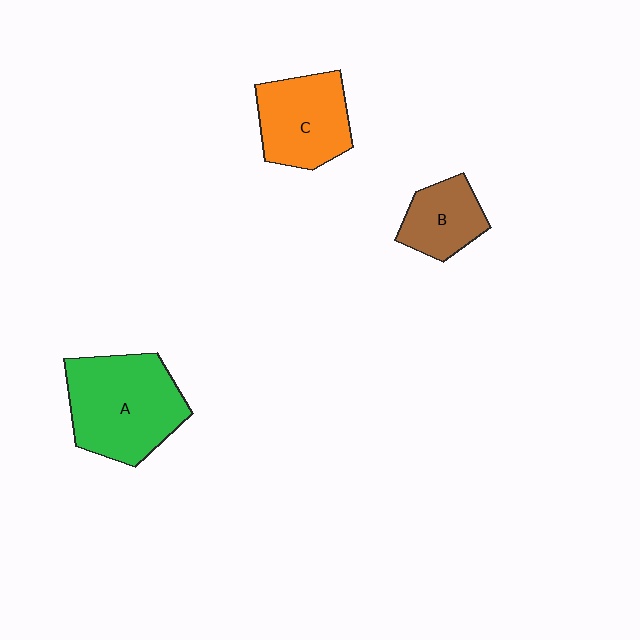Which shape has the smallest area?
Shape B (brown).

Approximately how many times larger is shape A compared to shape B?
Approximately 2.0 times.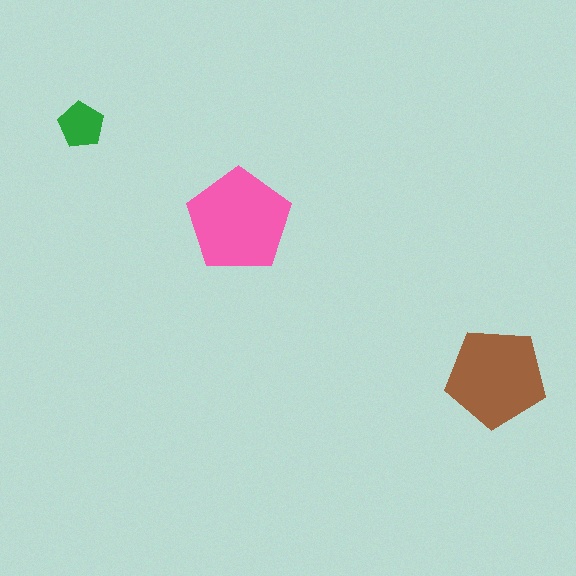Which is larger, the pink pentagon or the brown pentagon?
The pink one.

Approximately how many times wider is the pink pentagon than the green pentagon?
About 2 times wider.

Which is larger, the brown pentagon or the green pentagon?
The brown one.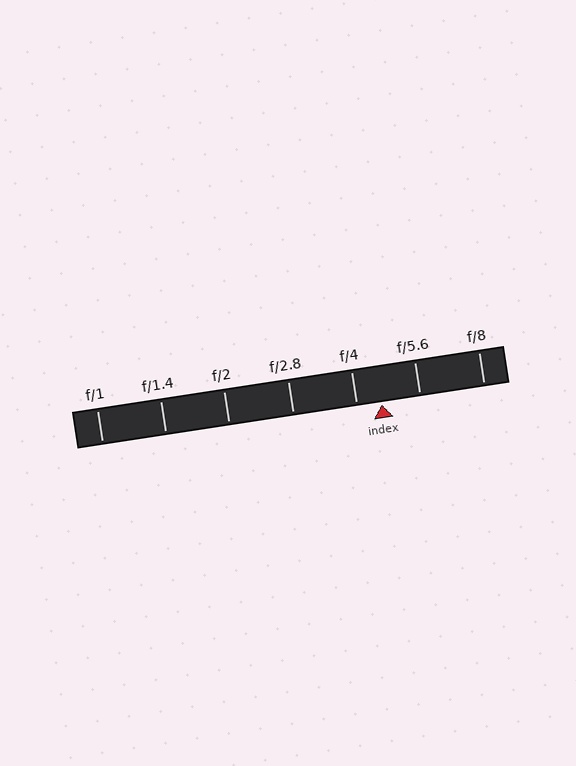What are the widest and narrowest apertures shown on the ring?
The widest aperture shown is f/1 and the narrowest is f/8.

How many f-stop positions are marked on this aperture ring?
There are 7 f-stop positions marked.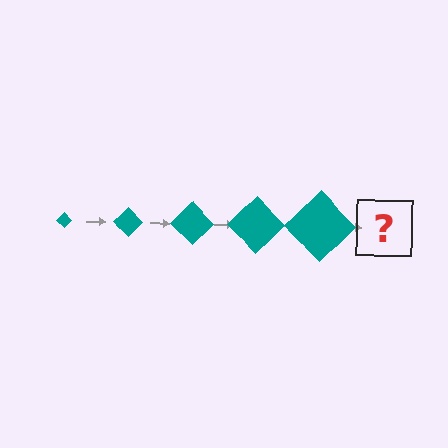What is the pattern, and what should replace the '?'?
The pattern is that the diamond gets progressively larger each step. The '?' should be a teal diamond, larger than the previous one.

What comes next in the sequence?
The next element should be a teal diamond, larger than the previous one.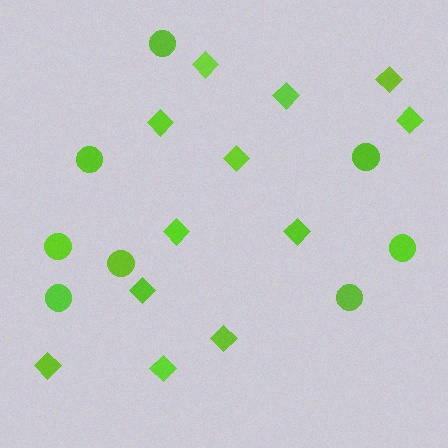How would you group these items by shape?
There are 2 groups: one group of circles (8) and one group of diamonds (12).